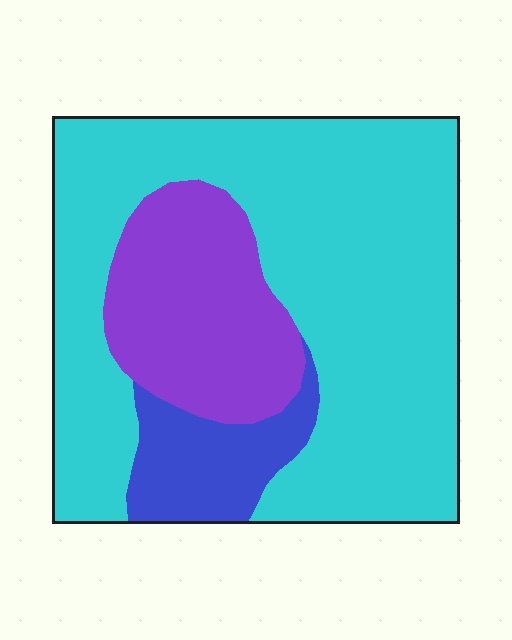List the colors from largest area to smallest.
From largest to smallest: cyan, purple, blue.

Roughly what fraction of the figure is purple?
Purple covers roughly 20% of the figure.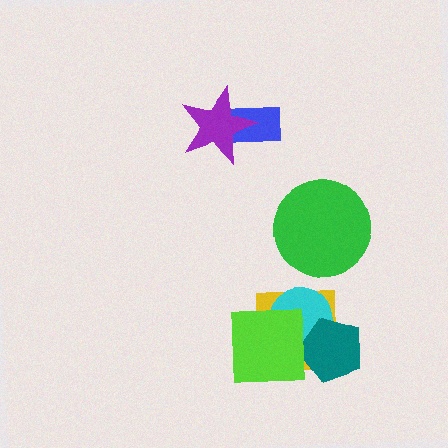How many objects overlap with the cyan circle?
3 objects overlap with the cyan circle.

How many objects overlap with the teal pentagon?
2 objects overlap with the teal pentagon.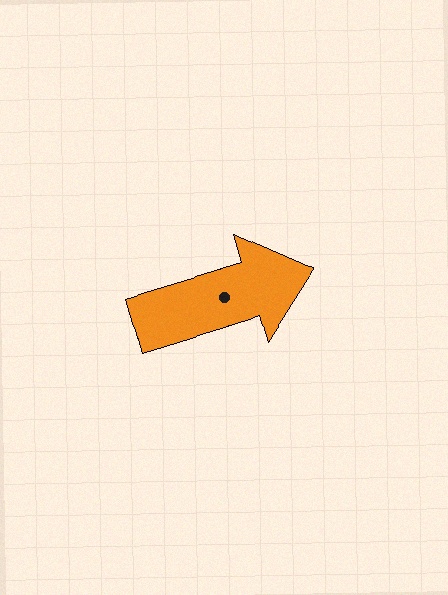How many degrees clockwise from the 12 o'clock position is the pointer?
Approximately 73 degrees.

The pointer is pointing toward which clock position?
Roughly 2 o'clock.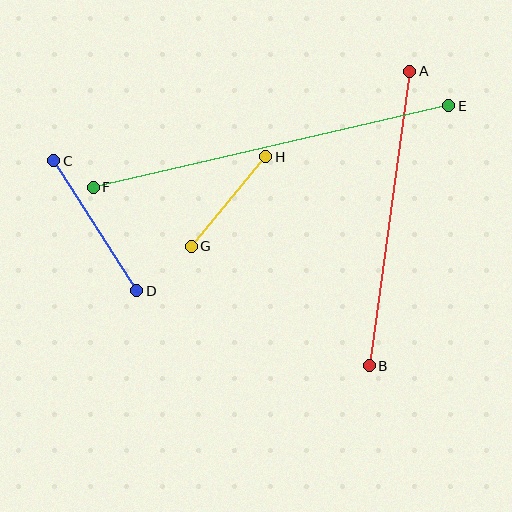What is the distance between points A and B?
The distance is approximately 297 pixels.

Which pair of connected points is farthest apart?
Points E and F are farthest apart.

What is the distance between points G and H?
The distance is approximately 117 pixels.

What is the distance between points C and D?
The distance is approximately 155 pixels.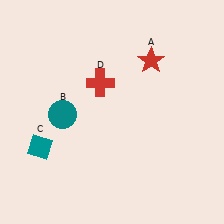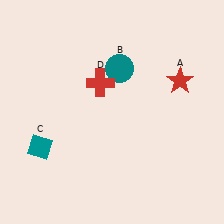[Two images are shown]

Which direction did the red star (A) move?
The red star (A) moved right.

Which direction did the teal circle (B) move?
The teal circle (B) moved right.